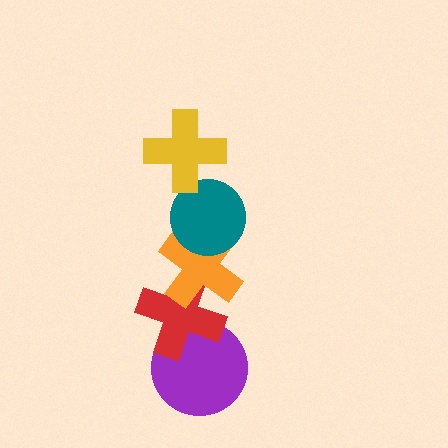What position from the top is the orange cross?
The orange cross is 3rd from the top.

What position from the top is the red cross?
The red cross is 4th from the top.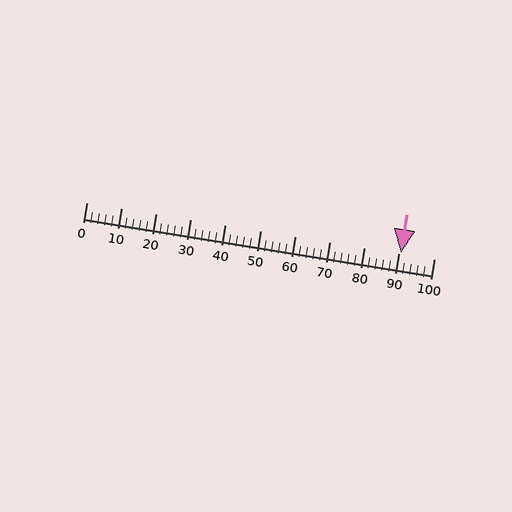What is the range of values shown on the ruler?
The ruler shows values from 0 to 100.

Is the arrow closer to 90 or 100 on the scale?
The arrow is closer to 90.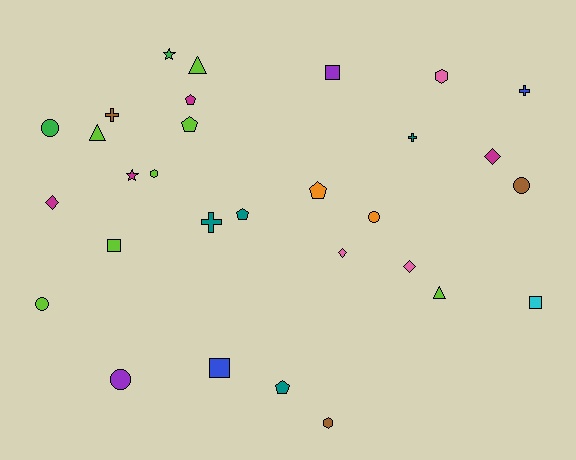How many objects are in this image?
There are 30 objects.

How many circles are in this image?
There are 5 circles.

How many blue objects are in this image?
There are 2 blue objects.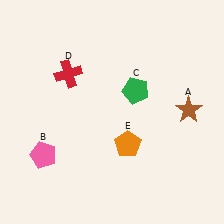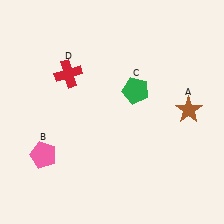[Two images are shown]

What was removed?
The orange pentagon (E) was removed in Image 2.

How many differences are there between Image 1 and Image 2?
There is 1 difference between the two images.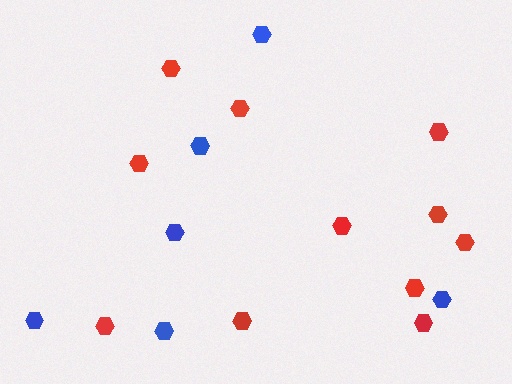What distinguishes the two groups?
There are 2 groups: one group of blue hexagons (6) and one group of red hexagons (11).